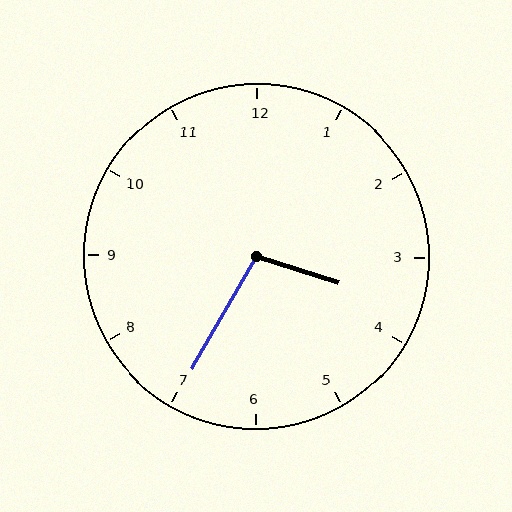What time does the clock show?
3:35.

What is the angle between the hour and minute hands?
Approximately 102 degrees.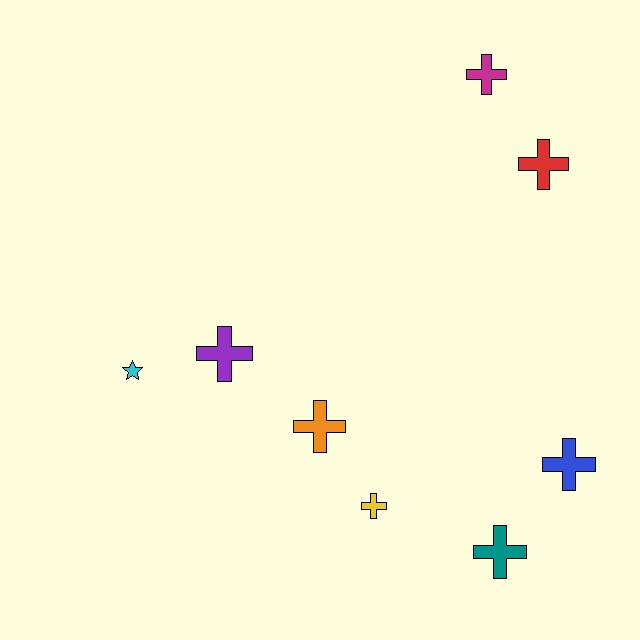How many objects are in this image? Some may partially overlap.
There are 8 objects.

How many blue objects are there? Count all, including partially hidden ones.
There is 1 blue object.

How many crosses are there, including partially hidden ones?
There are 7 crosses.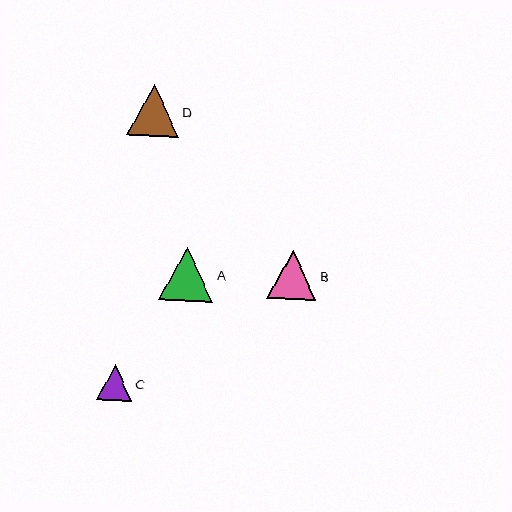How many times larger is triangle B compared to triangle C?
Triangle B is approximately 1.4 times the size of triangle C.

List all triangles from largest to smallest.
From largest to smallest: A, D, B, C.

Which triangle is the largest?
Triangle A is the largest with a size of approximately 55 pixels.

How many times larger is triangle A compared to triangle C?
Triangle A is approximately 1.5 times the size of triangle C.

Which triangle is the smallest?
Triangle C is the smallest with a size of approximately 35 pixels.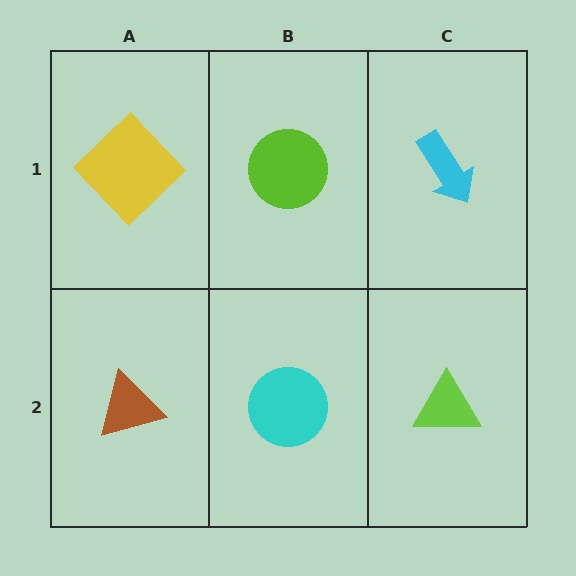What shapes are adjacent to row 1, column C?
A lime triangle (row 2, column C), a lime circle (row 1, column B).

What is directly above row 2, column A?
A yellow diamond.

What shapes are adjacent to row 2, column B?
A lime circle (row 1, column B), a brown triangle (row 2, column A), a lime triangle (row 2, column C).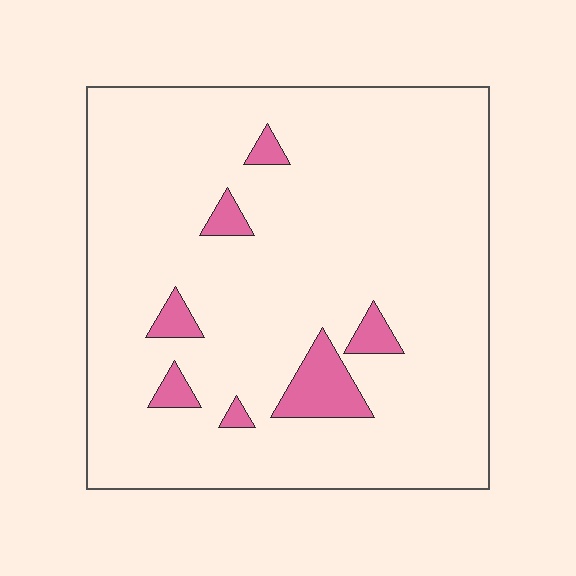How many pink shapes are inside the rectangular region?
7.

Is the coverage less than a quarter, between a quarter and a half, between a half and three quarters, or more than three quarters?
Less than a quarter.